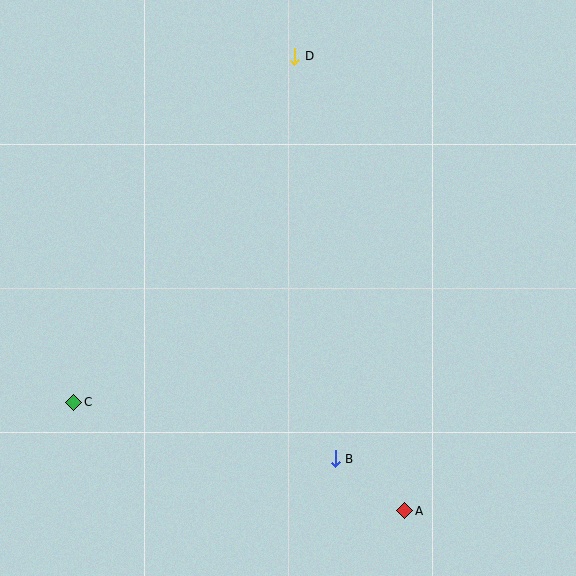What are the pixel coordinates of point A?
Point A is at (405, 511).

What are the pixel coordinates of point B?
Point B is at (335, 459).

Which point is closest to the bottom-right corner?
Point A is closest to the bottom-right corner.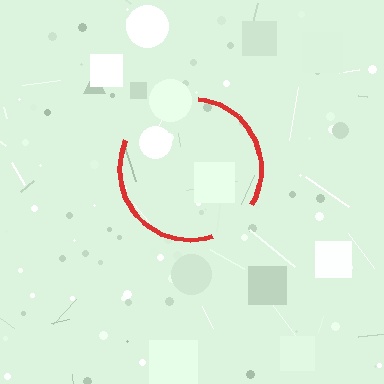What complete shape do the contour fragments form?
The contour fragments form a circle.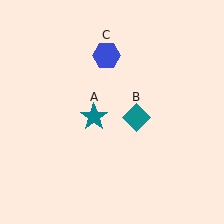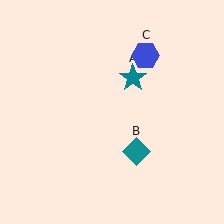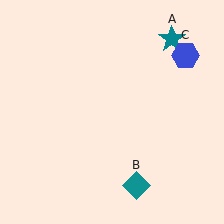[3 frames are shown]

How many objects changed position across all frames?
3 objects changed position: teal star (object A), teal diamond (object B), blue hexagon (object C).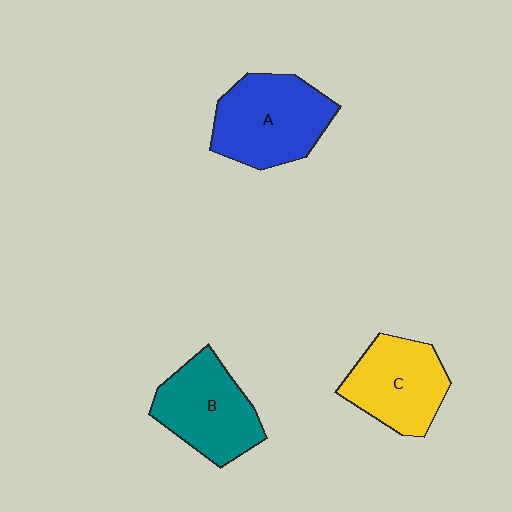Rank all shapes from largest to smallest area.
From largest to smallest: A (blue), B (teal), C (yellow).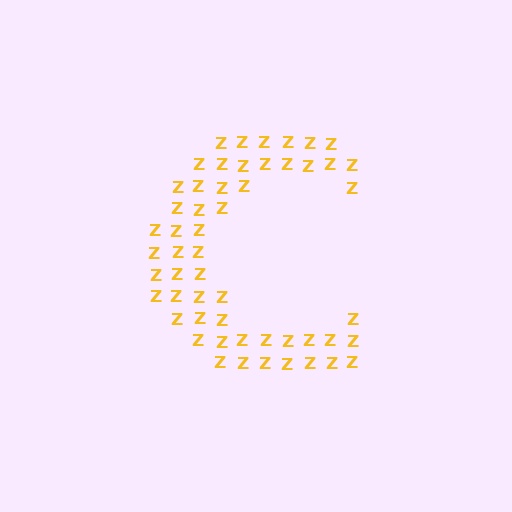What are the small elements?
The small elements are letter Z's.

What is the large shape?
The large shape is the letter C.